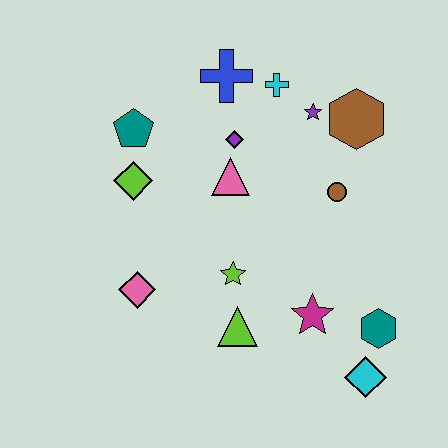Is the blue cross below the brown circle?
No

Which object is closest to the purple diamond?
The pink triangle is closest to the purple diamond.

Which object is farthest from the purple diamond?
The cyan diamond is farthest from the purple diamond.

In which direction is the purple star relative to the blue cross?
The purple star is to the right of the blue cross.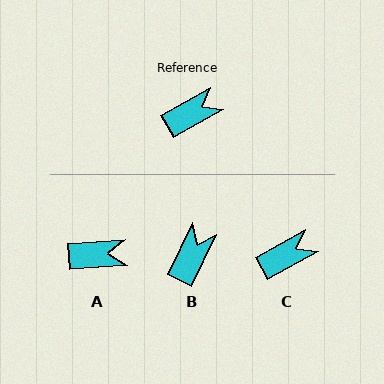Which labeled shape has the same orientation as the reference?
C.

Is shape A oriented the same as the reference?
No, it is off by about 25 degrees.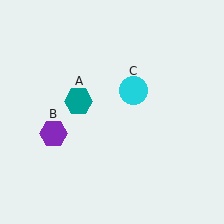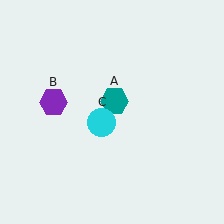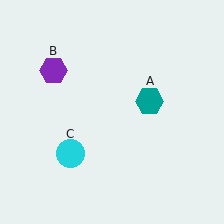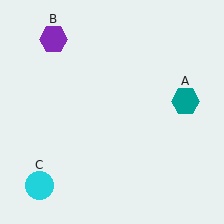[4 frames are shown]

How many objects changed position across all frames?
3 objects changed position: teal hexagon (object A), purple hexagon (object B), cyan circle (object C).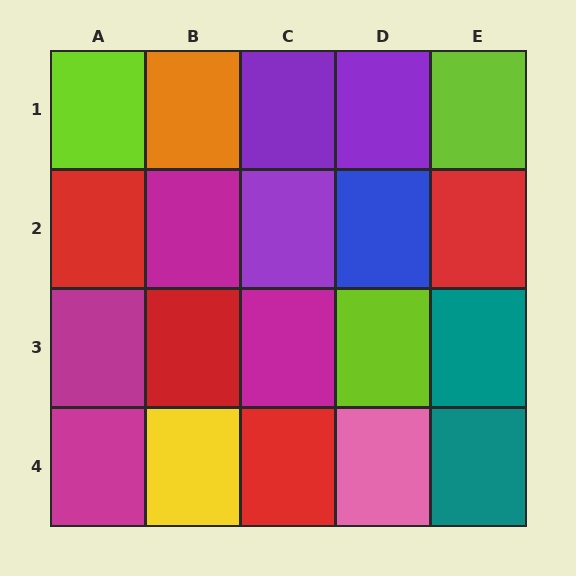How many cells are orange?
1 cell is orange.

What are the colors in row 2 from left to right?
Red, magenta, purple, blue, red.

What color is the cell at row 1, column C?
Purple.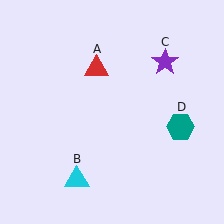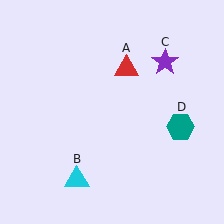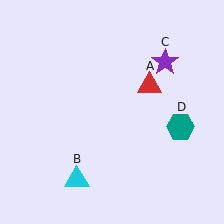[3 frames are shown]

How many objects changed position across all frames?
1 object changed position: red triangle (object A).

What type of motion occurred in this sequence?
The red triangle (object A) rotated clockwise around the center of the scene.